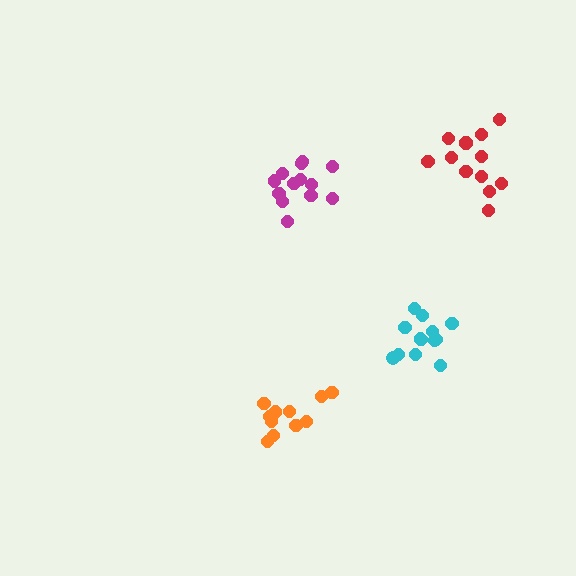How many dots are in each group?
Group 1: 13 dots, Group 2: 14 dots, Group 3: 11 dots, Group 4: 14 dots (52 total).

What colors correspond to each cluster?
The clusters are colored: cyan, red, orange, magenta.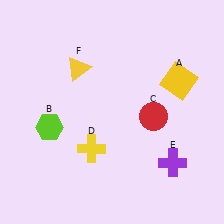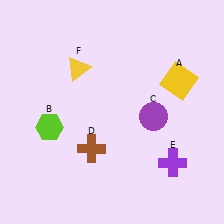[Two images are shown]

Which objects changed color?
C changed from red to purple. D changed from yellow to brown.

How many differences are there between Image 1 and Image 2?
There are 2 differences between the two images.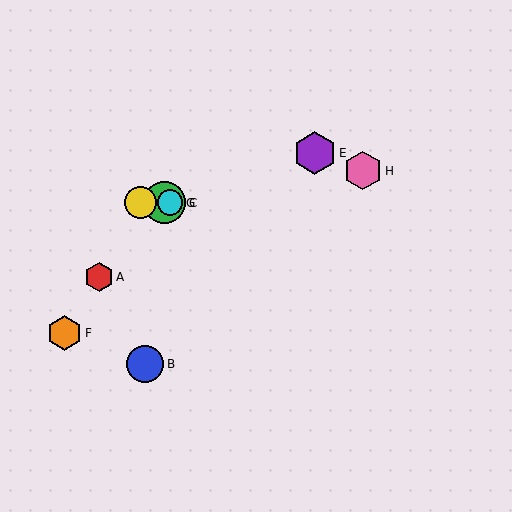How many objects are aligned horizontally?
3 objects (C, D, G) are aligned horizontally.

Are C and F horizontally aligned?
No, C is at y≈203 and F is at y≈333.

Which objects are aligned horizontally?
Objects C, D, G are aligned horizontally.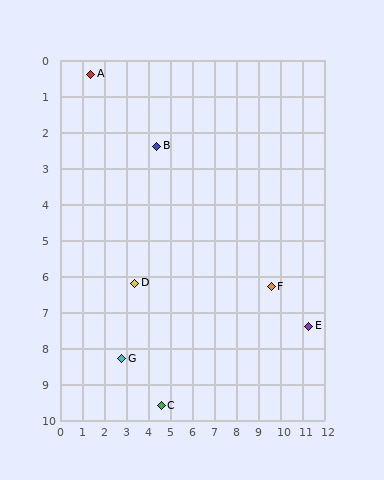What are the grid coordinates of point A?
Point A is at approximately (1.4, 0.4).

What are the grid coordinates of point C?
Point C is at approximately (4.6, 9.6).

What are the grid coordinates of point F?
Point F is at approximately (9.6, 6.3).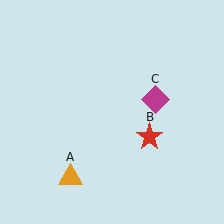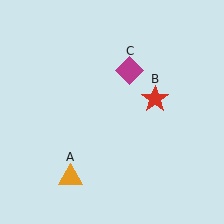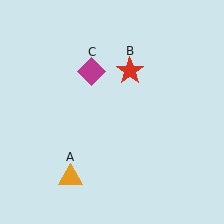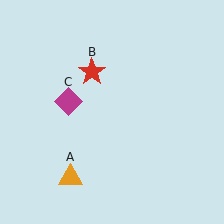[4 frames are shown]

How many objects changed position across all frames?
2 objects changed position: red star (object B), magenta diamond (object C).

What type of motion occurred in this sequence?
The red star (object B), magenta diamond (object C) rotated counterclockwise around the center of the scene.